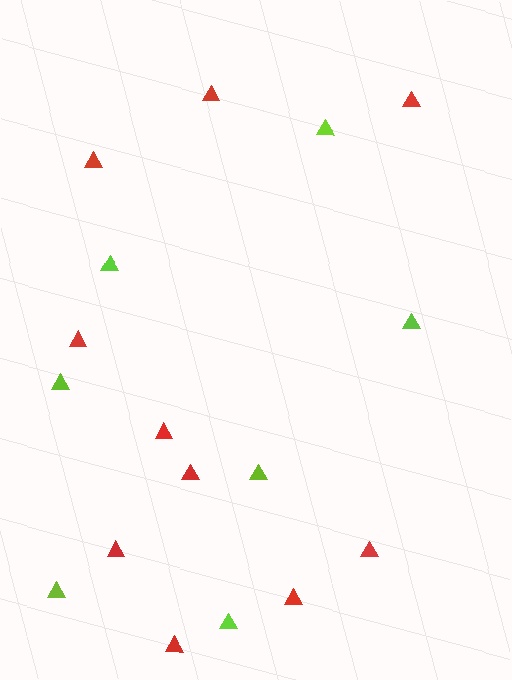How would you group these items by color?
There are 2 groups: one group of red triangles (10) and one group of lime triangles (7).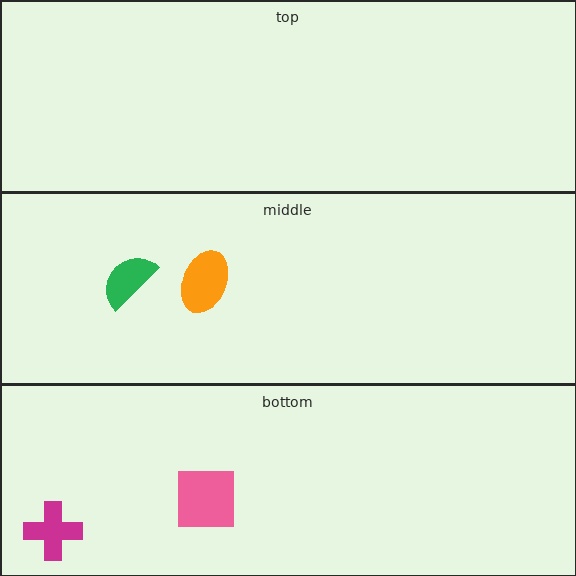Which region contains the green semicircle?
The middle region.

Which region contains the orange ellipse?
The middle region.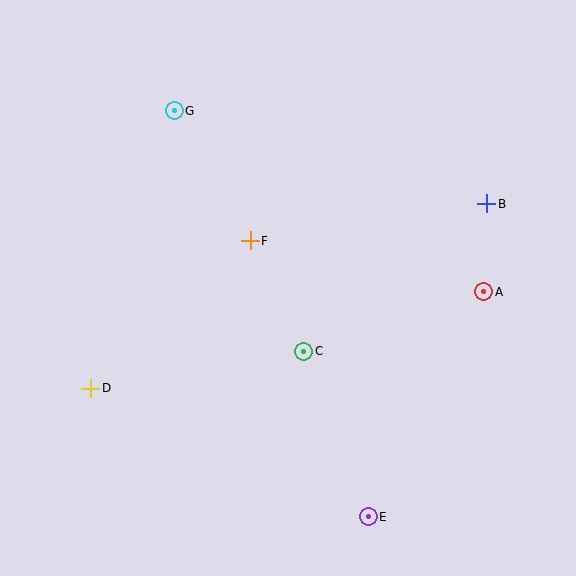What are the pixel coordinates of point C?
Point C is at (304, 351).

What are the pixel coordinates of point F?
Point F is at (250, 241).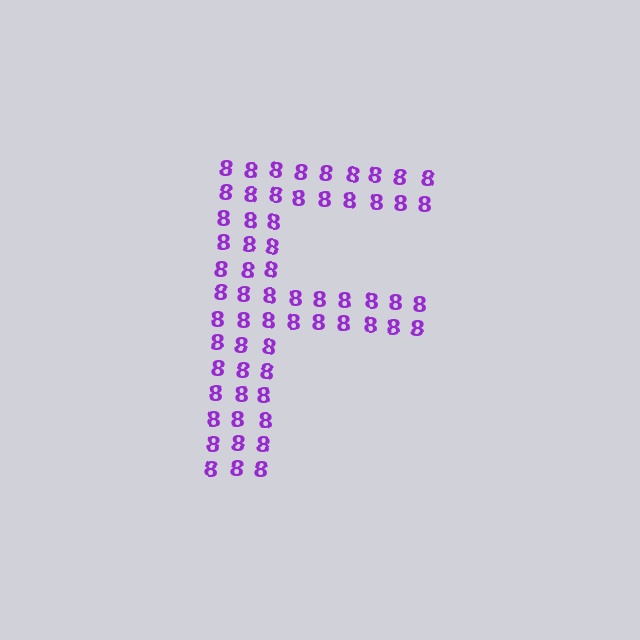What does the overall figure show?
The overall figure shows the letter F.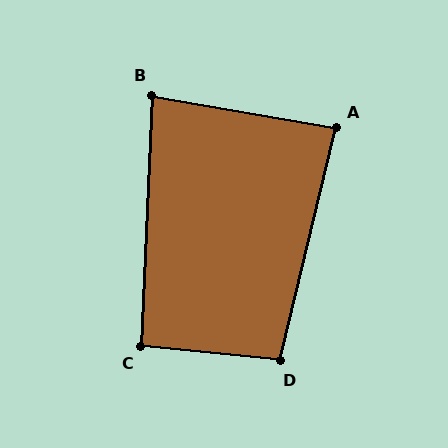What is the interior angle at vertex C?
Approximately 93 degrees (approximately right).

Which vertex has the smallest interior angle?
B, at approximately 83 degrees.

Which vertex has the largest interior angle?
D, at approximately 97 degrees.